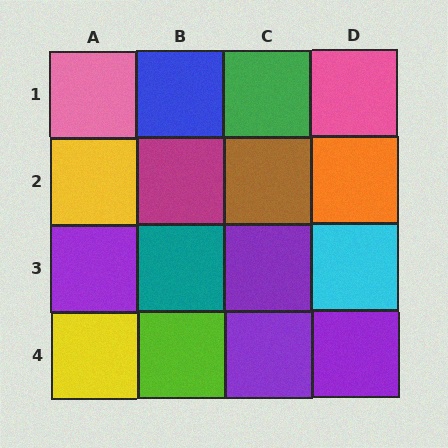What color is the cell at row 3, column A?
Purple.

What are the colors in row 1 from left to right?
Pink, blue, green, pink.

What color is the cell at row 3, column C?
Purple.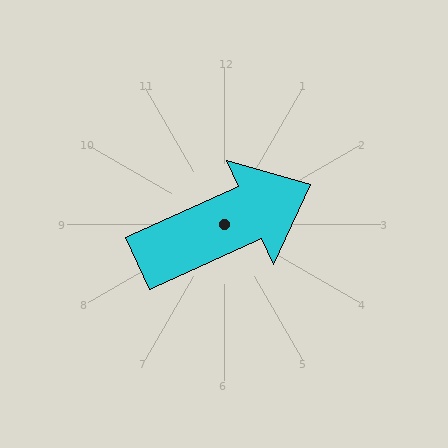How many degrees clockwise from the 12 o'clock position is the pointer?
Approximately 66 degrees.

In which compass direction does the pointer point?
Northeast.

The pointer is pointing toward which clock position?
Roughly 2 o'clock.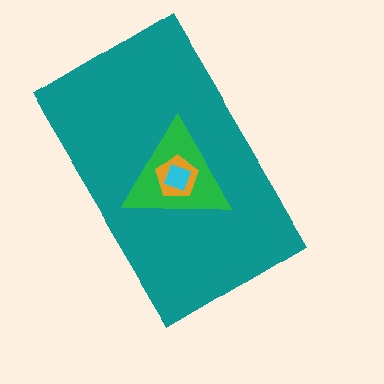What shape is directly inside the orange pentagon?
The cyan diamond.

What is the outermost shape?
The teal rectangle.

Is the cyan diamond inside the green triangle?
Yes.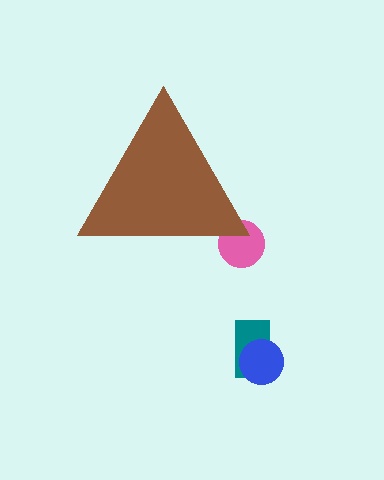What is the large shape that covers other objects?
A brown triangle.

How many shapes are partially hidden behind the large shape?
1 shape is partially hidden.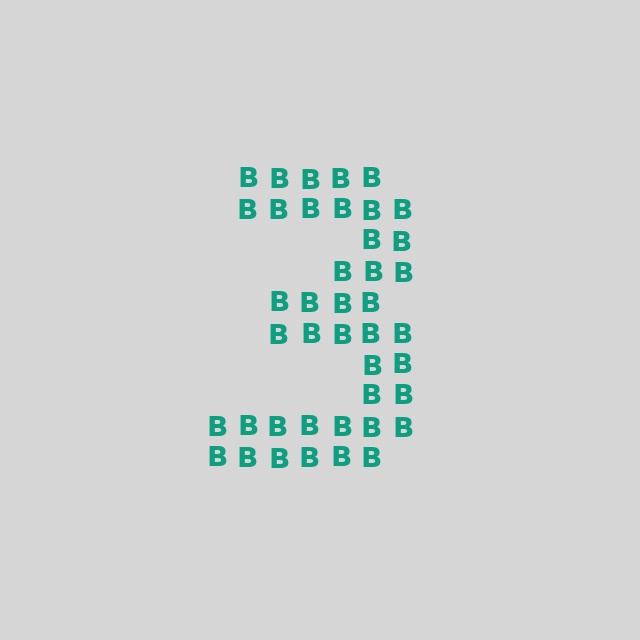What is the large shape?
The large shape is the digit 3.